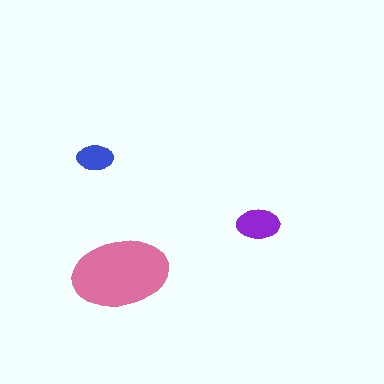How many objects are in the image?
There are 3 objects in the image.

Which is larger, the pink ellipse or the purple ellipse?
The pink one.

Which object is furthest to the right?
The purple ellipse is rightmost.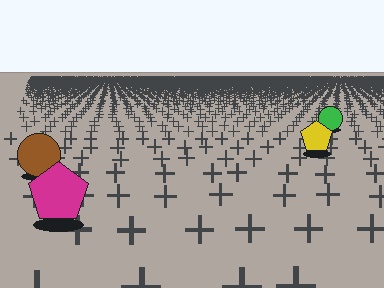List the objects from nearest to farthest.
From nearest to farthest: the magenta pentagon, the brown circle, the yellow pentagon, the green circle.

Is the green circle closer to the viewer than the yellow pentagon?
No. The yellow pentagon is closer — you can tell from the texture gradient: the ground texture is coarser near it.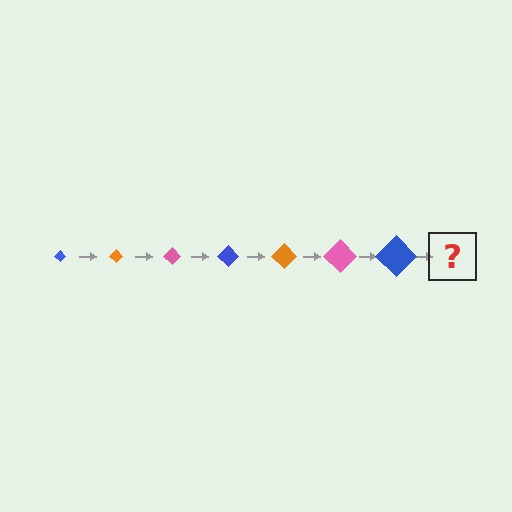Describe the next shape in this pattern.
It should be an orange diamond, larger than the previous one.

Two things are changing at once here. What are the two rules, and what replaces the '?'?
The two rules are that the diamond grows larger each step and the color cycles through blue, orange, and pink. The '?' should be an orange diamond, larger than the previous one.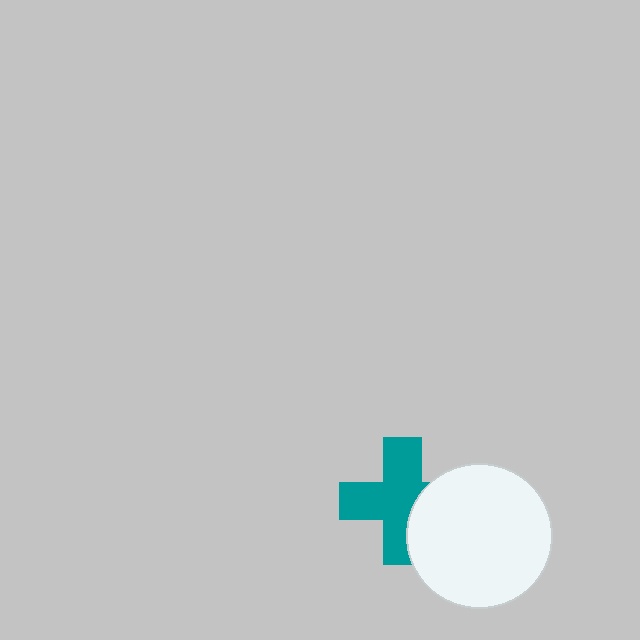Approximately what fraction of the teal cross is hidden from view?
Roughly 31% of the teal cross is hidden behind the white circle.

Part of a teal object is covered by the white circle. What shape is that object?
It is a cross.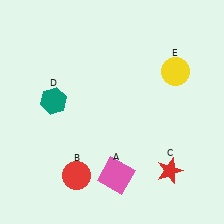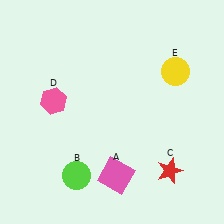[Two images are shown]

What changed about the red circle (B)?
In Image 1, B is red. In Image 2, it changed to lime.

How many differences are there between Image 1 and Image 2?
There are 2 differences between the two images.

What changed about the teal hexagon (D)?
In Image 1, D is teal. In Image 2, it changed to pink.